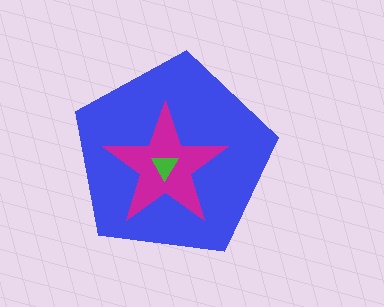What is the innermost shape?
The green triangle.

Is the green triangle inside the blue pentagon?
Yes.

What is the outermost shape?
The blue pentagon.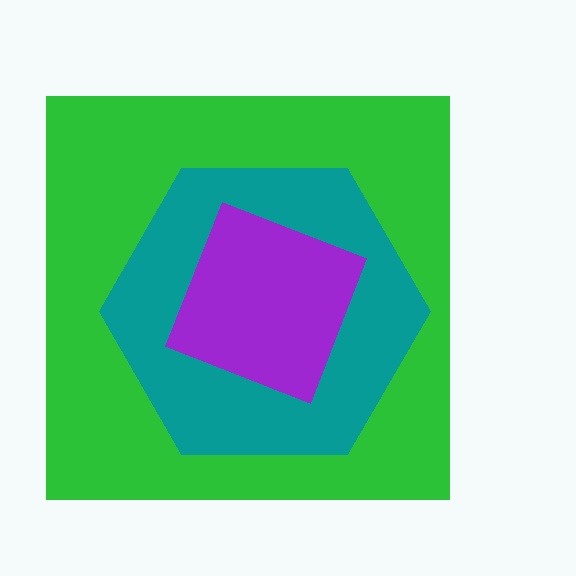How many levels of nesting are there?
3.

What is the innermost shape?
The purple diamond.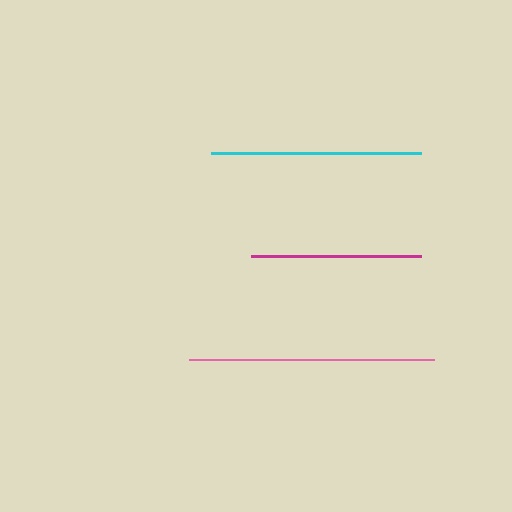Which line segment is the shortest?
The magenta line is the shortest at approximately 170 pixels.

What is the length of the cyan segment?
The cyan segment is approximately 210 pixels long.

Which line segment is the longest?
The pink line is the longest at approximately 245 pixels.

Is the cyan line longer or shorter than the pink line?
The pink line is longer than the cyan line.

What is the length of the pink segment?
The pink segment is approximately 245 pixels long.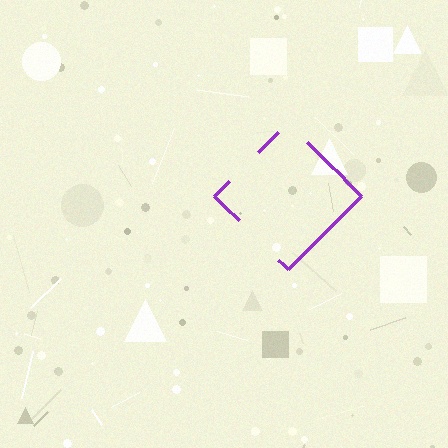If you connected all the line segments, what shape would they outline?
They would outline a diamond.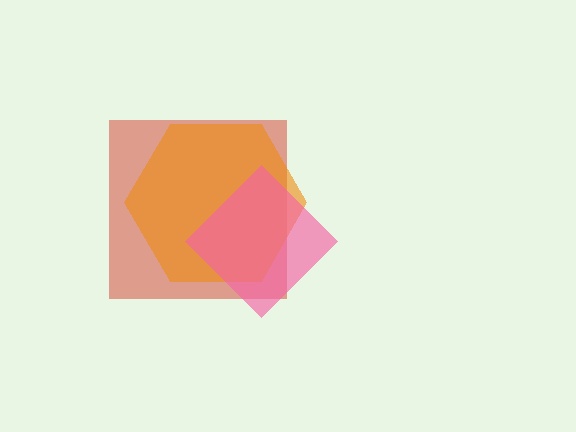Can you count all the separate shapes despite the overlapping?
Yes, there are 3 separate shapes.